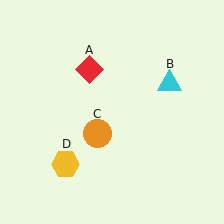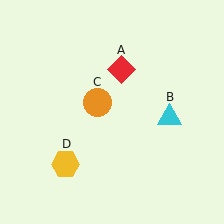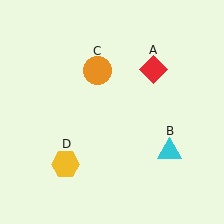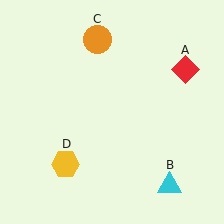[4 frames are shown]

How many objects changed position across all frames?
3 objects changed position: red diamond (object A), cyan triangle (object B), orange circle (object C).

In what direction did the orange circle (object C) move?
The orange circle (object C) moved up.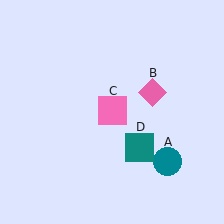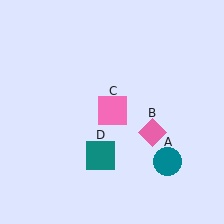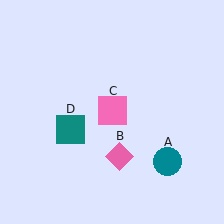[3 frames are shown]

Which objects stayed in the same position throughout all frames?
Teal circle (object A) and pink square (object C) remained stationary.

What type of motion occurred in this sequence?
The pink diamond (object B), teal square (object D) rotated clockwise around the center of the scene.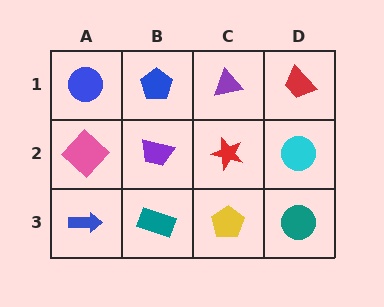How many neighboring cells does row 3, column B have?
3.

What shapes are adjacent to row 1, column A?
A pink diamond (row 2, column A), a blue pentagon (row 1, column B).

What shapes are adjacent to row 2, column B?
A blue pentagon (row 1, column B), a teal rectangle (row 3, column B), a pink diamond (row 2, column A), a red star (row 2, column C).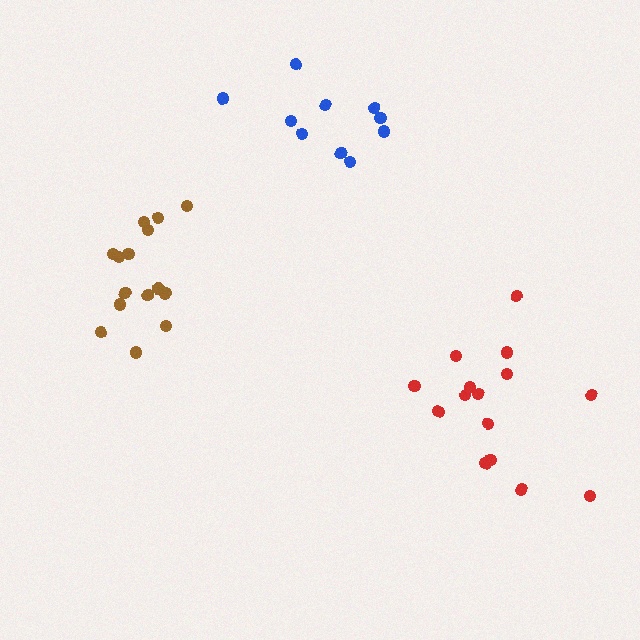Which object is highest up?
The blue cluster is topmost.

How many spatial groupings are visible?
There are 3 spatial groupings.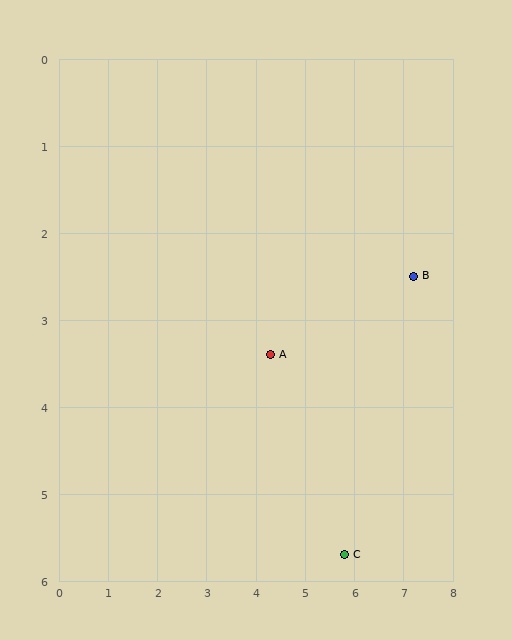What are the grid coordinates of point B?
Point B is at approximately (7.2, 2.5).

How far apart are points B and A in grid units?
Points B and A are about 3.0 grid units apart.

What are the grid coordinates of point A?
Point A is at approximately (4.3, 3.4).